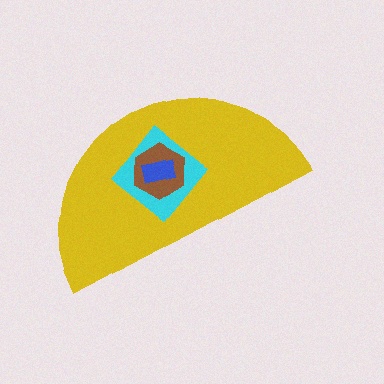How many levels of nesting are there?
4.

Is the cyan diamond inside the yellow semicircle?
Yes.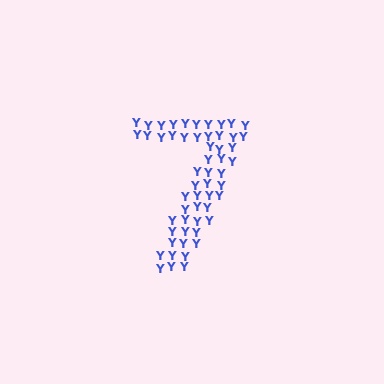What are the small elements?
The small elements are letter Y's.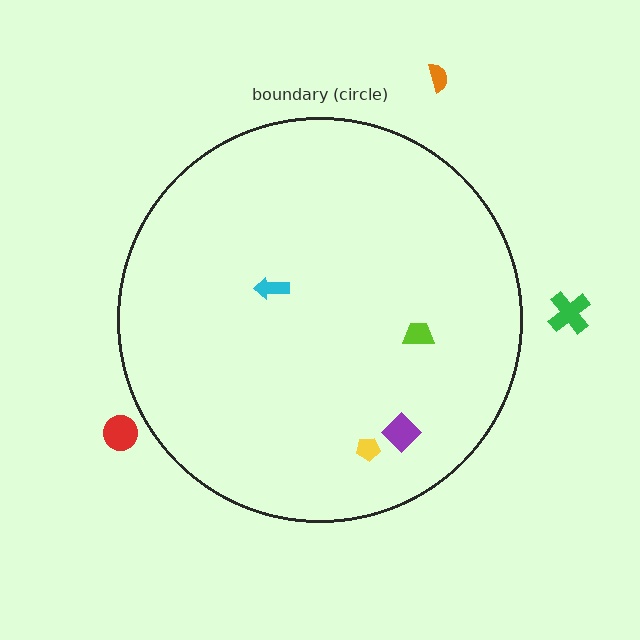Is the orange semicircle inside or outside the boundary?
Outside.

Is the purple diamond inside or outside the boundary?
Inside.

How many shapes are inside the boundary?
4 inside, 3 outside.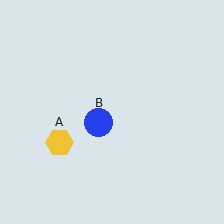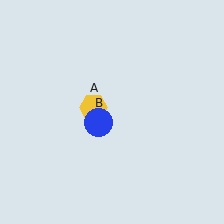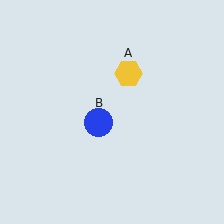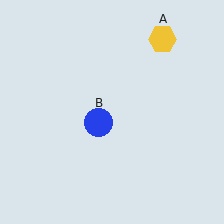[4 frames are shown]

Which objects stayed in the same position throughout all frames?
Blue circle (object B) remained stationary.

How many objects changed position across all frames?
1 object changed position: yellow hexagon (object A).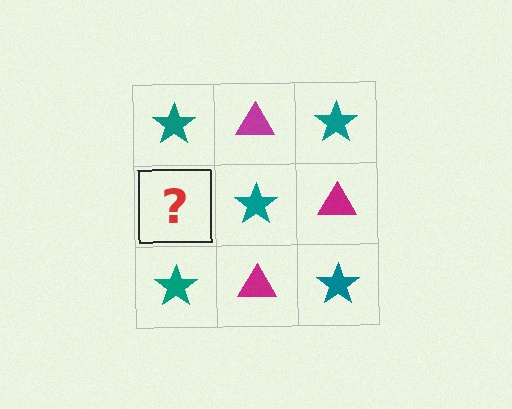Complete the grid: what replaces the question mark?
The question mark should be replaced with a magenta triangle.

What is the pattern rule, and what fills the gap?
The rule is that it alternates teal star and magenta triangle in a checkerboard pattern. The gap should be filled with a magenta triangle.